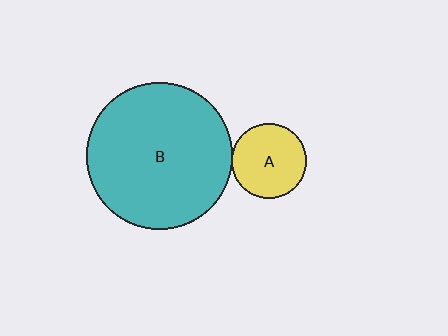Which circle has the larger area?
Circle B (teal).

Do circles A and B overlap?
Yes.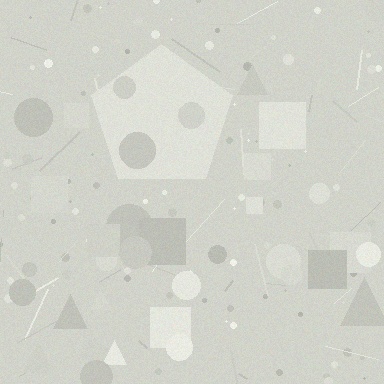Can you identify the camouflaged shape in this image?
The camouflaged shape is a pentagon.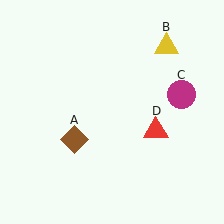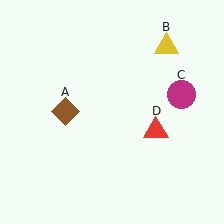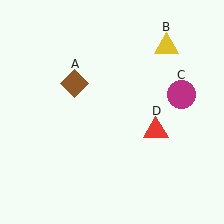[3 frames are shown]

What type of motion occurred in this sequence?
The brown diamond (object A) rotated clockwise around the center of the scene.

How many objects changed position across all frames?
1 object changed position: brown diamond (object A).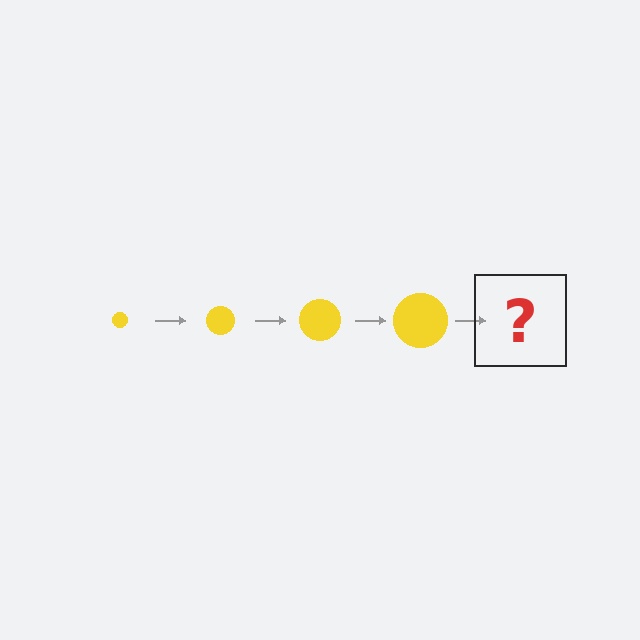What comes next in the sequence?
The next element should be a yellow circle, larger than the previous one.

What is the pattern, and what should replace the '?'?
The pattern is that the circle gets progressively larger each step. The '?' should be a yellow circle, larger than the previous one.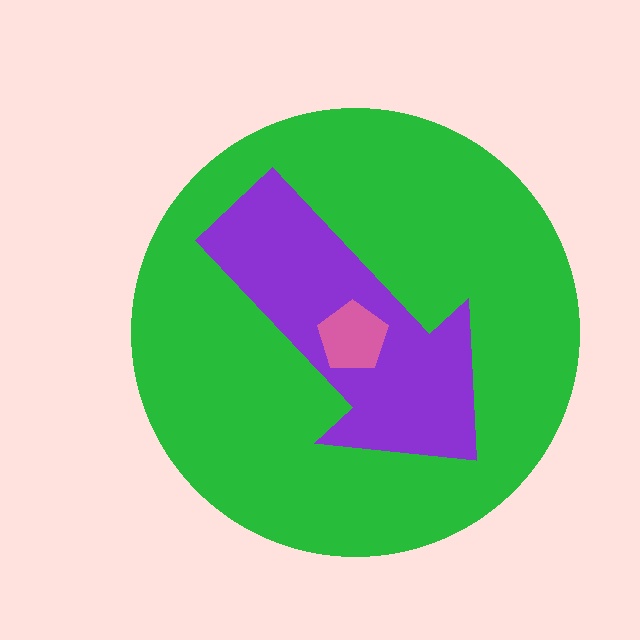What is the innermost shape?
The pink pentagon.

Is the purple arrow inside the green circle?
Yes.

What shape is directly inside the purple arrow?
The pink pentagon.